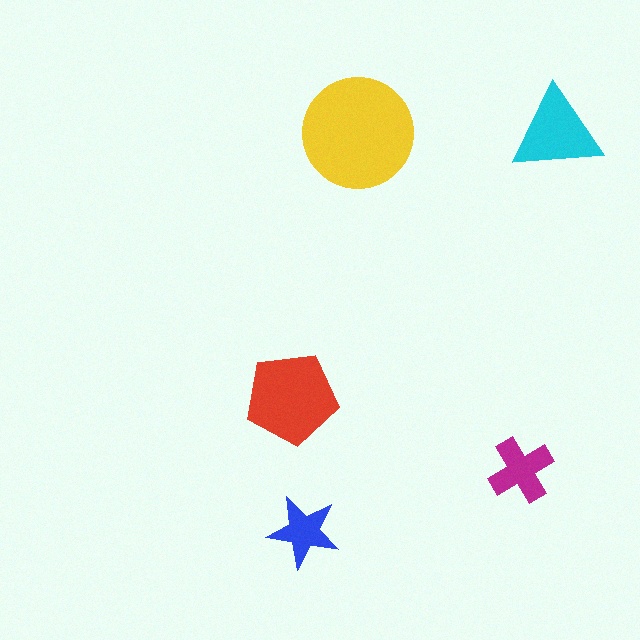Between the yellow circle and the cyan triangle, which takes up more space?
The yellow circle.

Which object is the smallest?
The blue star.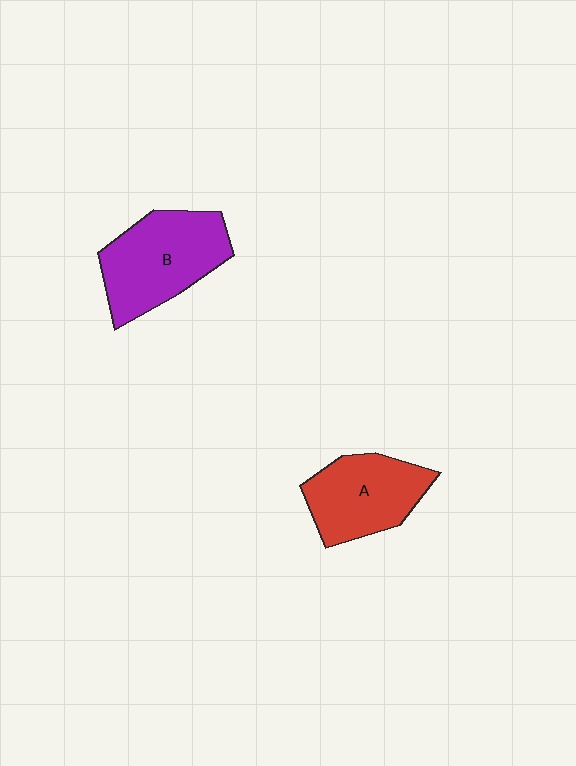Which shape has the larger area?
Shape B (purple).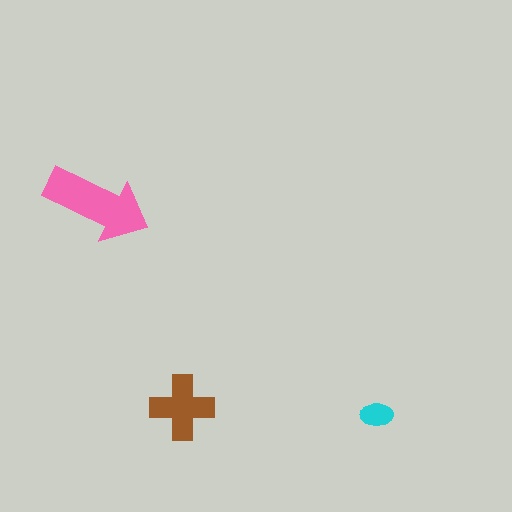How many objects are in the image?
There are 3 objects in the image.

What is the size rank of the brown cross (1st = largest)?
2nd.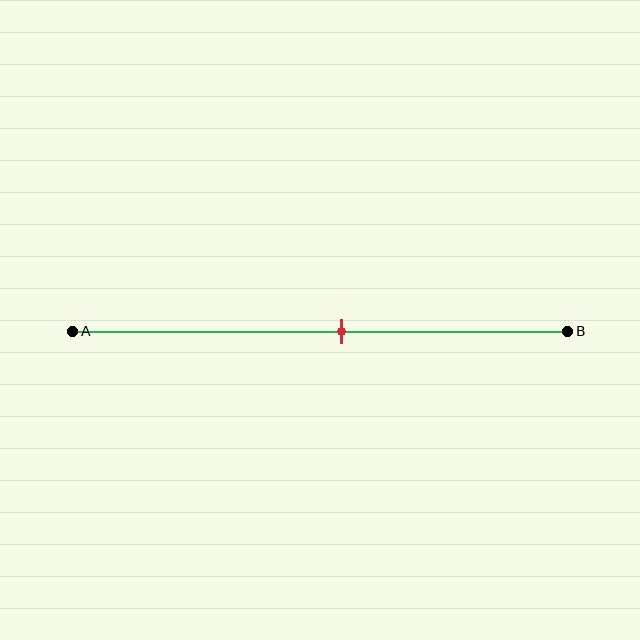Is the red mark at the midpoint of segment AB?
No, the mark is at about 55% from A, not at the 50% midpoint.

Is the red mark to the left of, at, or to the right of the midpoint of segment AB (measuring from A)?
The red mark is to the right of the midpoint of segment AB.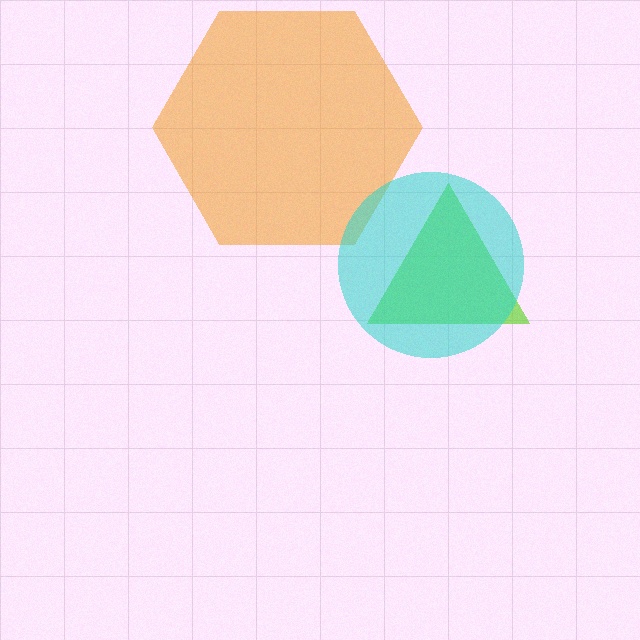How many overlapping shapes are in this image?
There are 3 overlapping shapes in the image.